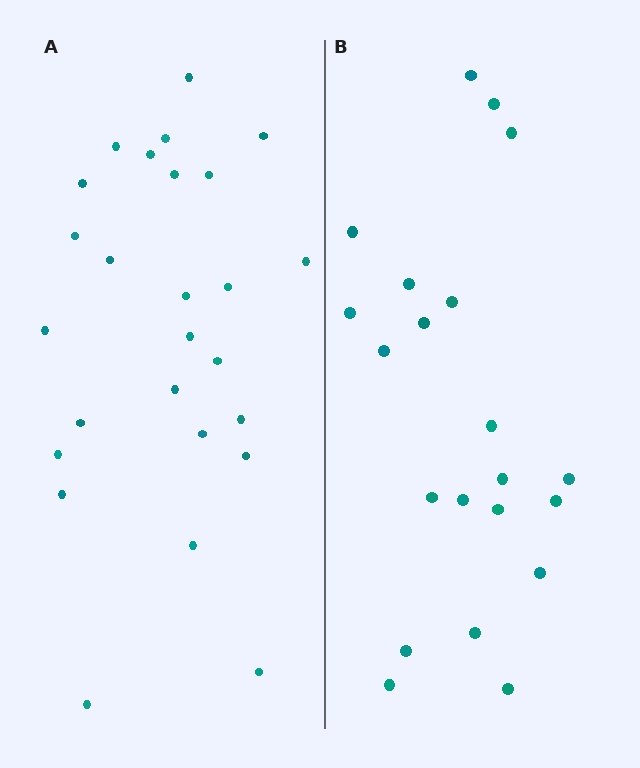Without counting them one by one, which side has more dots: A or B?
Region A (the left region) has more dots.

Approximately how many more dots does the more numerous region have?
Region A has about 5 more dots than region B.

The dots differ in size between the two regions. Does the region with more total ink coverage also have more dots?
No. Region B has more total ink coverage because its dots are larger, but region A actually contains more individual dots. Total area can be misleading — the number of items is what matters here.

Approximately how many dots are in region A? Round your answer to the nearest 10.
About 30 dots. (The exact count is 26, which rounds to 30.)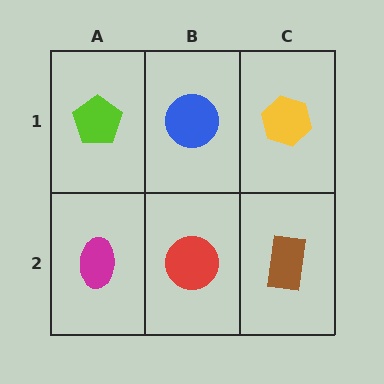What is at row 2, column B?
A red circle.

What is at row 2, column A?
A magenta ellipse.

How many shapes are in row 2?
3 shapes.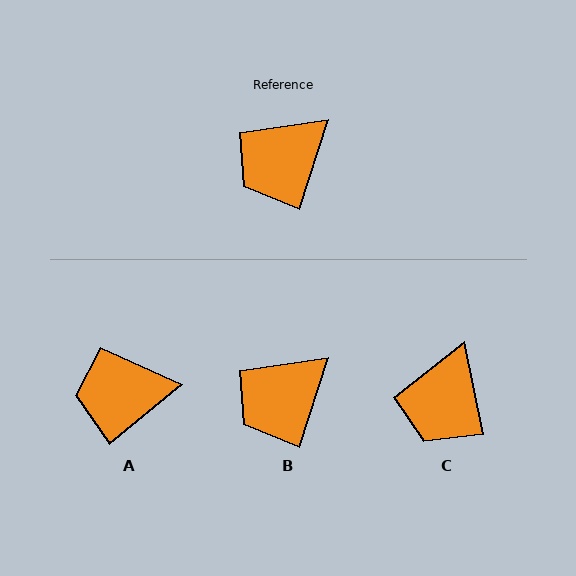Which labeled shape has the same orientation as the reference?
B.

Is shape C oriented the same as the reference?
No, it is off by about 30 degrees.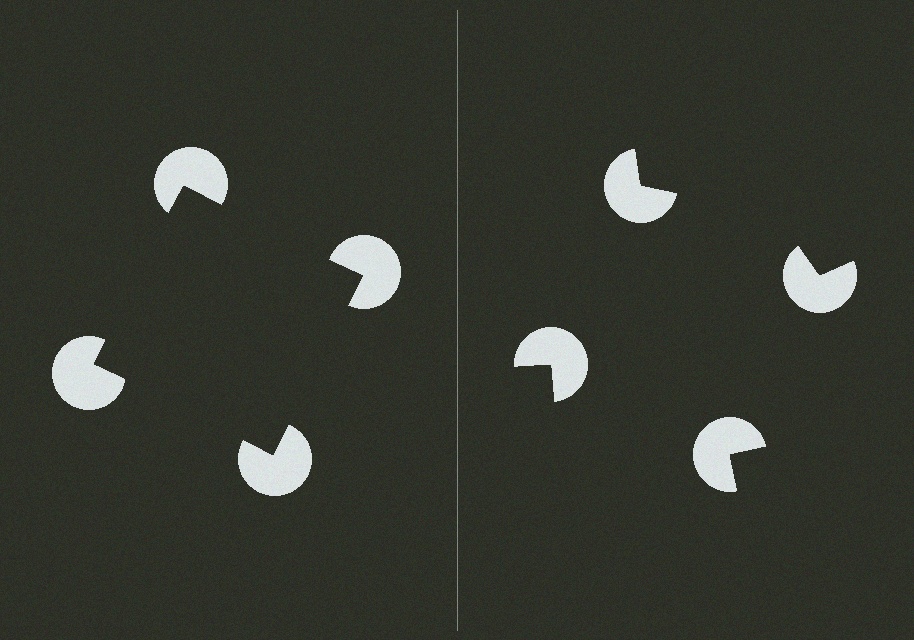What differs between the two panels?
The pac-man discs are positioned identically on both sides; only the wedge orientations differ. On the left they align to a square; on the right they are misaligned.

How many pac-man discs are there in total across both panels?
8 — 4 on each side.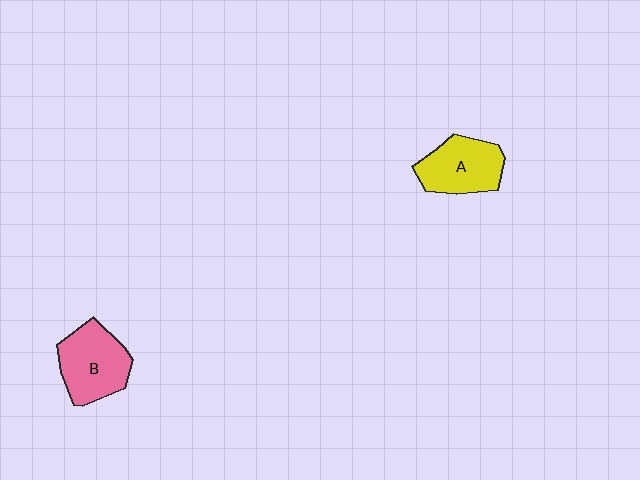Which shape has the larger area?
Shape B (pink).